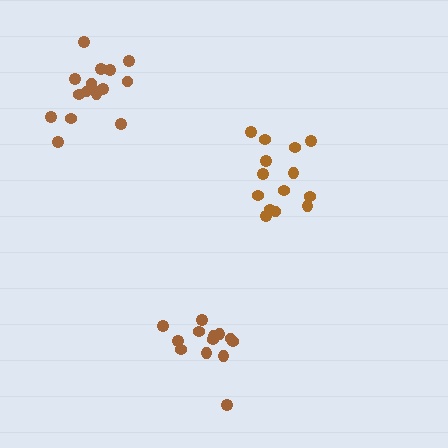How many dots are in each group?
Group 1: 13 dots, Group 2: 16 dots, Group 3: 14 dots (43 total).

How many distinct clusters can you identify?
There are 3 distinct clusters.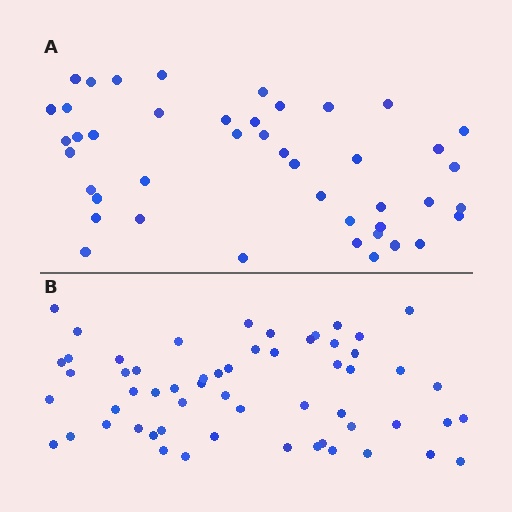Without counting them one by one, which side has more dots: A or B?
Region B (the bottom region) has more dots.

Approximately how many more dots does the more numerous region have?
Region B has approximately 15 more dots than region A.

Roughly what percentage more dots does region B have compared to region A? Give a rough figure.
About 30% more.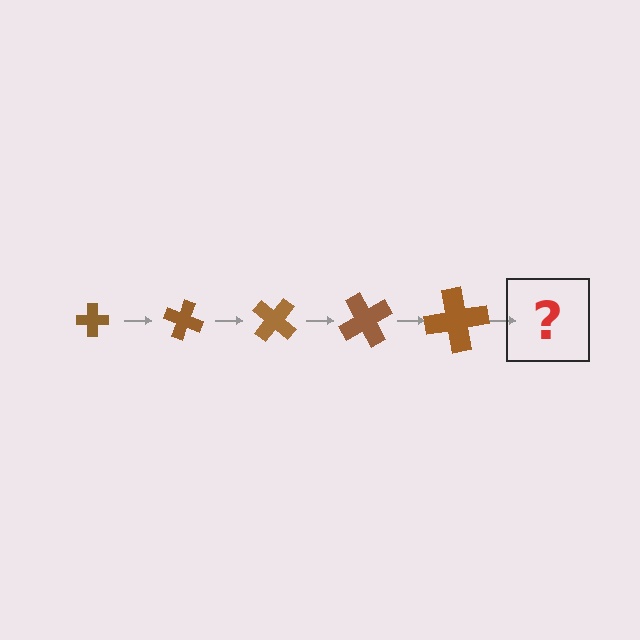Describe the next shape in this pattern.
It should be a cross, larger than the previous one and rotated 100 degrees from the start.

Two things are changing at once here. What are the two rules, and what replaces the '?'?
The two rules are that the cross grows larger each step and it rotates 20 degrees each step. The '?' should be a cross, larger than the previous one and rotated 100 degrees from the start.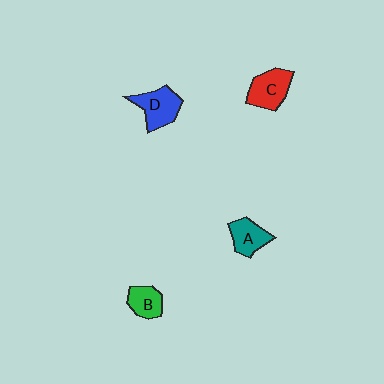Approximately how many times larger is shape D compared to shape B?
Approximately 1.5 times.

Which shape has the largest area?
Shape D (blue).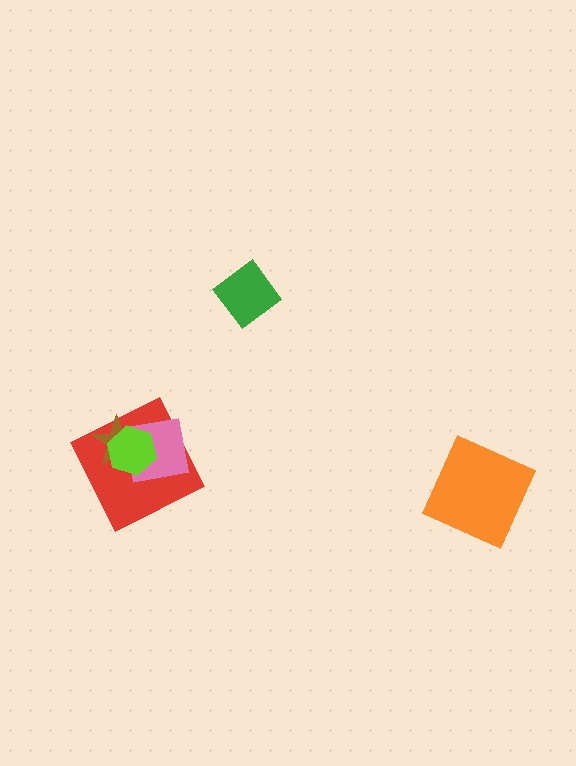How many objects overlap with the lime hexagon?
3 objects overlap with the lime hexagon.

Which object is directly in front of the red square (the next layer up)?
The brown star is directly in front of the red square.